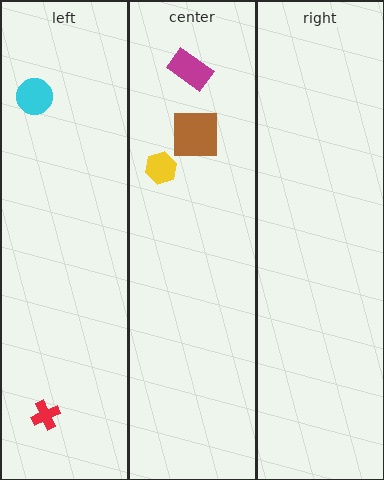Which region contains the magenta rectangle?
The center region.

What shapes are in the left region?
The red cross, the cyan circle.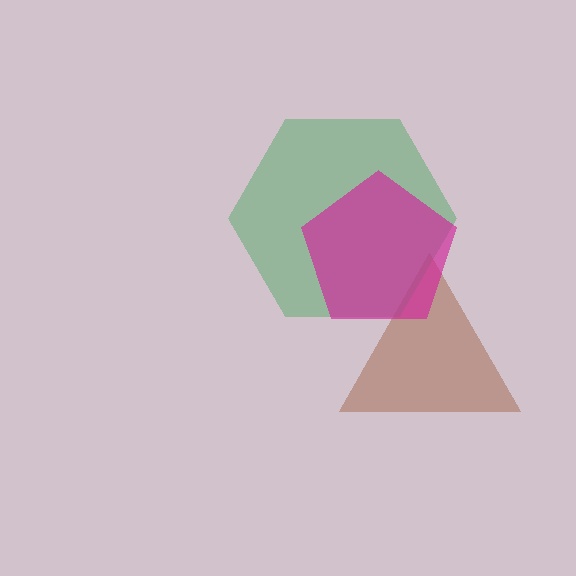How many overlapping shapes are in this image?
There are 3 overlapping shapes in the image.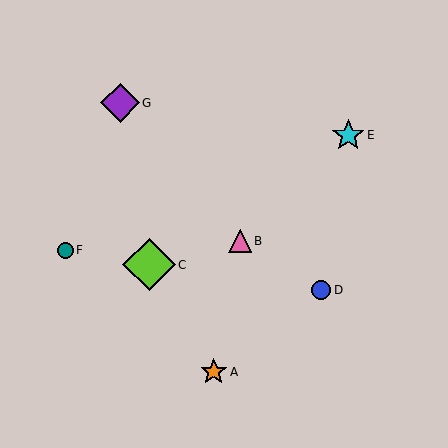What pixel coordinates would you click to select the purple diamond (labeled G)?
Click at (120, 103) to select the purple diamond G.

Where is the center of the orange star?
The center of the orange star is at (214, 372).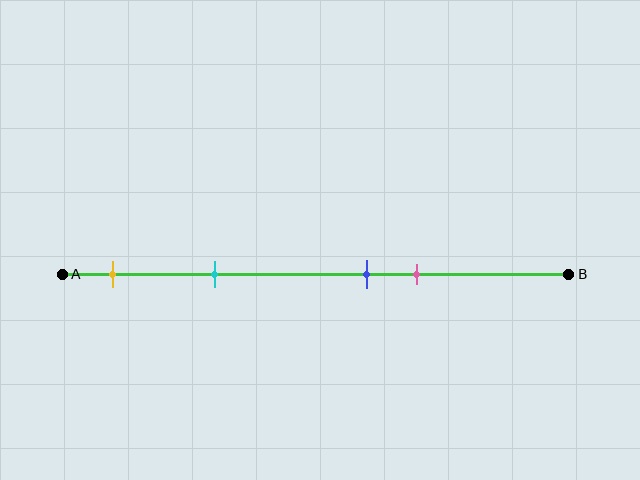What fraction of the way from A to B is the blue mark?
The blue mark is approximately 60% (0.6) of the way from A to B.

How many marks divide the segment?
There are 4 marks dividing the segment.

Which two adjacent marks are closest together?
The blue and pink marks are the closest adjacent pair.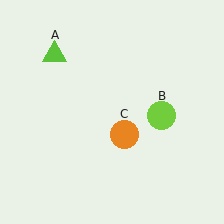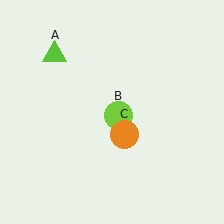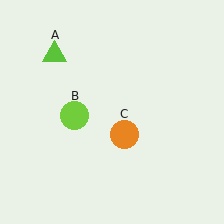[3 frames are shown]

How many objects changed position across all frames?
1 object changed position: lime circle (object B).